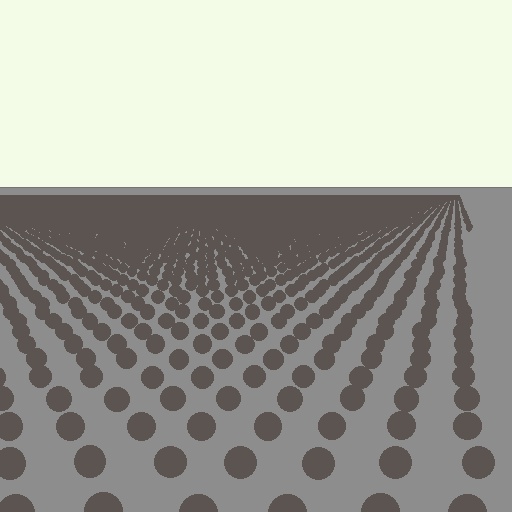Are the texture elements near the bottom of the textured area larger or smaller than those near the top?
Larger. Near the bottom, elements are closer to the viewer and appear at a bigger on-screen size.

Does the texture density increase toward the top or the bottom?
Density increases toward the top.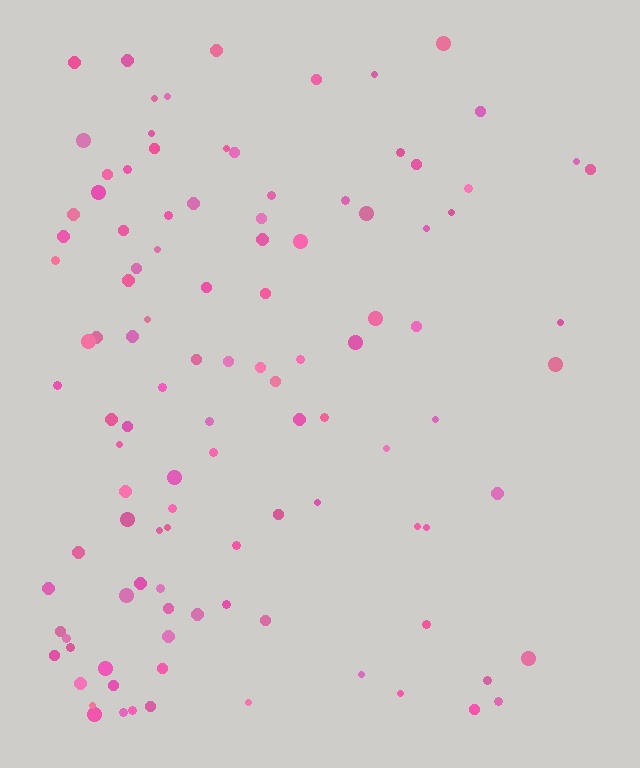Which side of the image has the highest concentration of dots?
The left.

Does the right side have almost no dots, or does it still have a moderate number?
Still a moderate number, just noticeably fewer than the left.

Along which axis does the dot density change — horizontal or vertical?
Horizontal.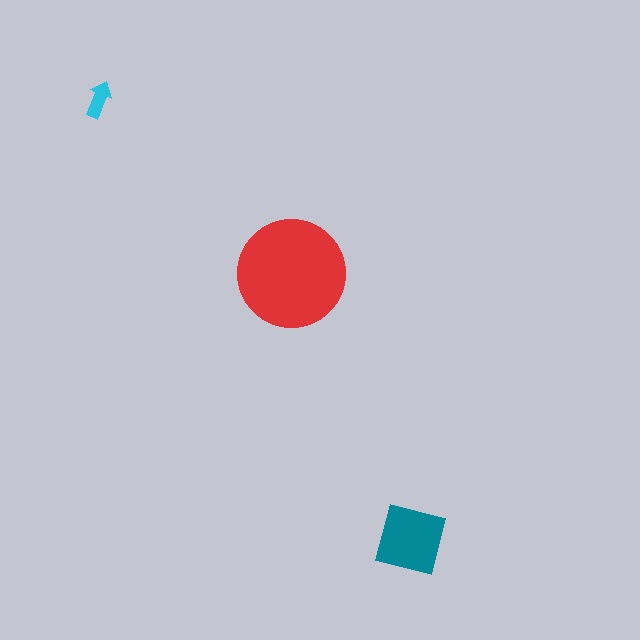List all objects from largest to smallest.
The red circle, the teal square, the cyan arrow.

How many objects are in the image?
There are 3 objects in the image.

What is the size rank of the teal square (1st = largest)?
2nd.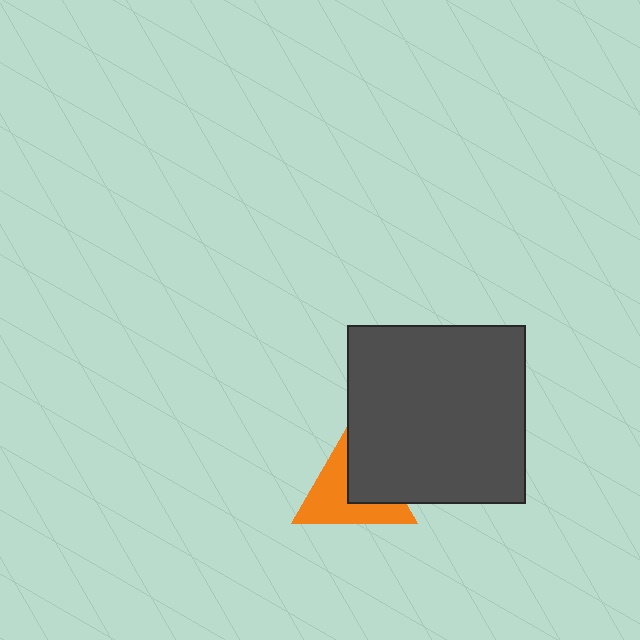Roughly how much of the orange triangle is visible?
About half of it is visible (roughly 58%).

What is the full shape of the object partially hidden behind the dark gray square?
The partially hidden object is an orange triangle.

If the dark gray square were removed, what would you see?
You would see the complete orange triangle.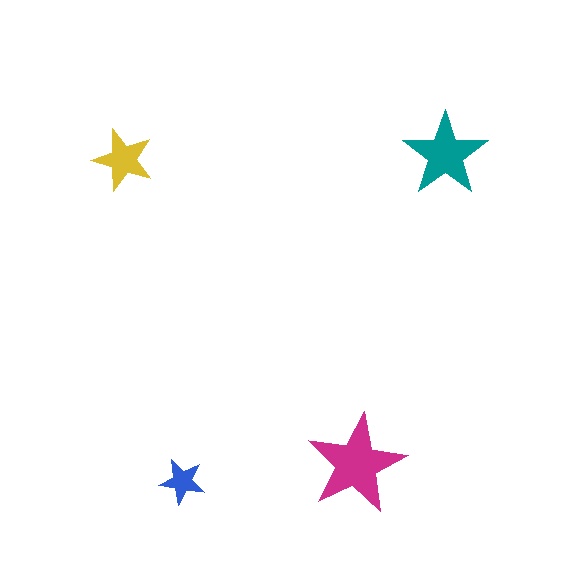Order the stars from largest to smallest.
the magenta one, the teal one, the yellow one, the blue one.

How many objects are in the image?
There are 4 objects in the image.